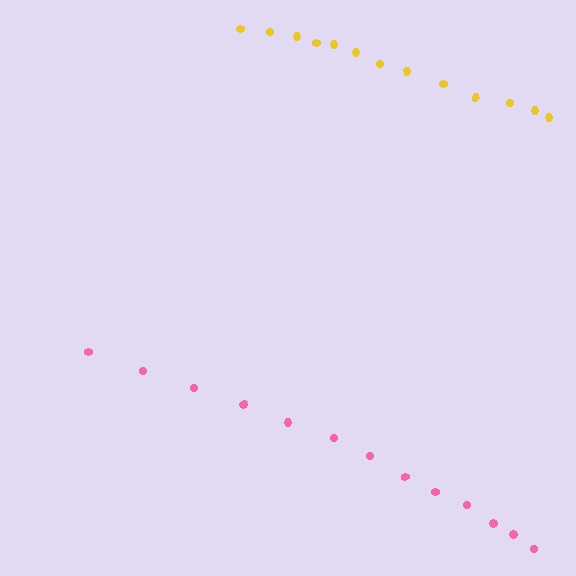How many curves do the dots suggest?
There are 2 distinct paths.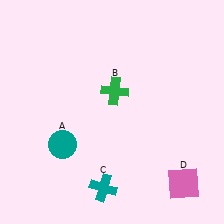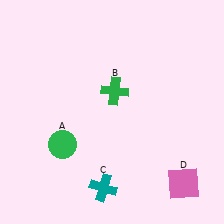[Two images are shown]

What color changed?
The circle (A) changed from teal in Image 1 to green in Image 2.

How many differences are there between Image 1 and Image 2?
There is 1 difference between the two images.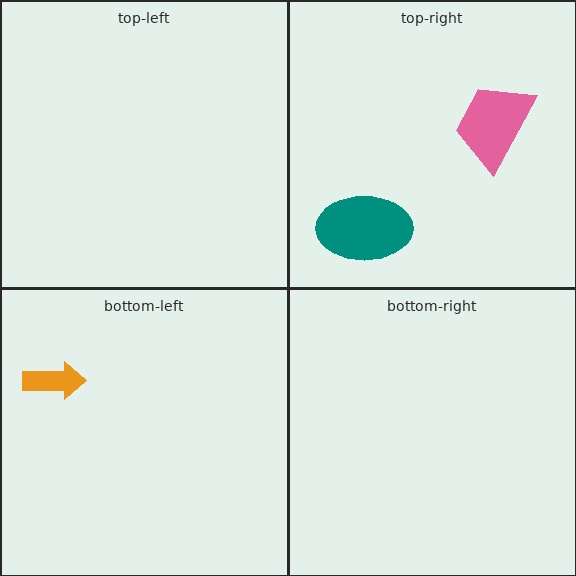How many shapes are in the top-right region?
2.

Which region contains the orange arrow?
The bottom-left region.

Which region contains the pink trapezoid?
The top-right region.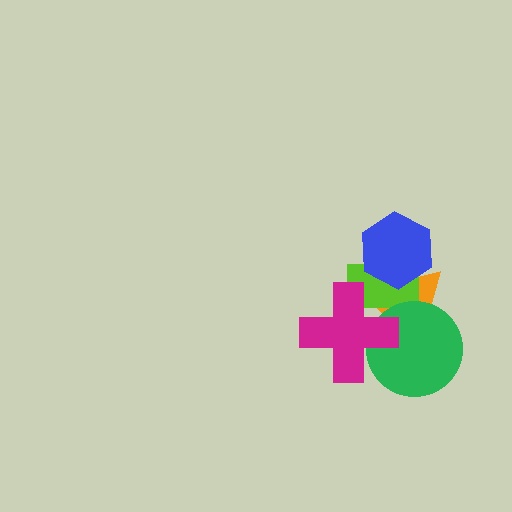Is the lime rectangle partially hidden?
Yes, it is partially covered by another shape.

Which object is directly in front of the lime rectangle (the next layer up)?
The blue hexagon is directly in front of the lime rectangle.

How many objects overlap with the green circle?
3 objects overlap with the green circle.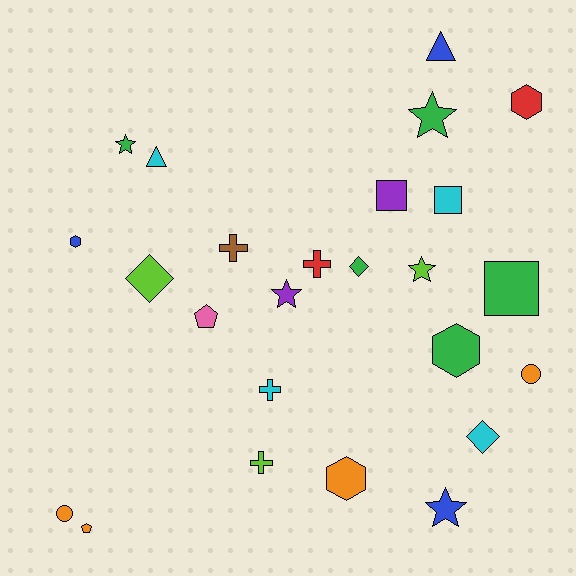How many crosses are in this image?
There are 4 crosses.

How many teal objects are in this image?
There are no teal objects.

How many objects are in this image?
There are 25 objects.